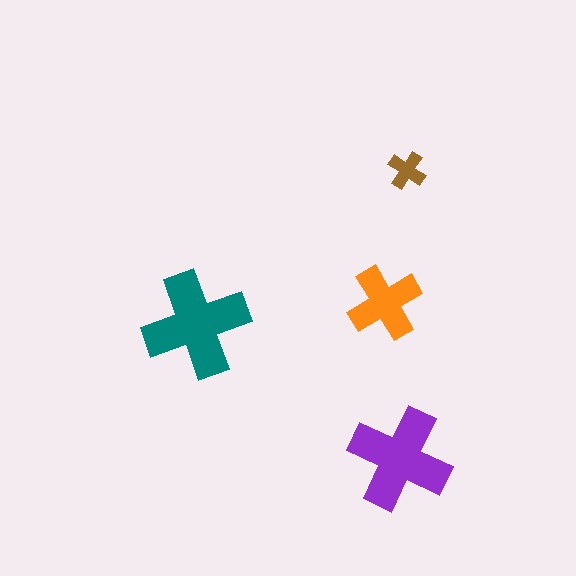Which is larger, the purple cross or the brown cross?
The purple one.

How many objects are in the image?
There are 4 objects in the image.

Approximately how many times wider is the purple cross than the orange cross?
About 1.5 times wider.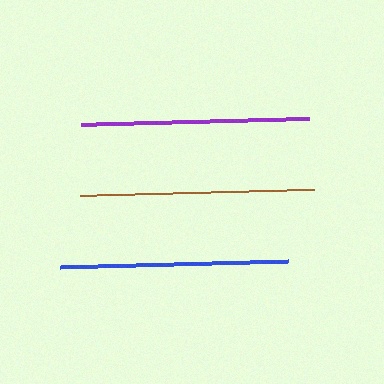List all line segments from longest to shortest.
From longest to shortest: brown, purple, blue.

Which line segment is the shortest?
The blue line is the shortest at approximately 228 pixels.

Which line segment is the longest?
The brown line is the longest at approximately 235 pixels.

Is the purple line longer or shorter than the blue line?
The purple line is longer than the blue line.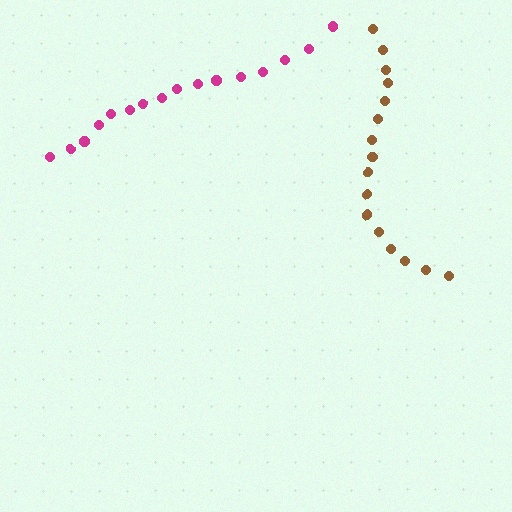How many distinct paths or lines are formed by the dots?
There are 2 distinct paths.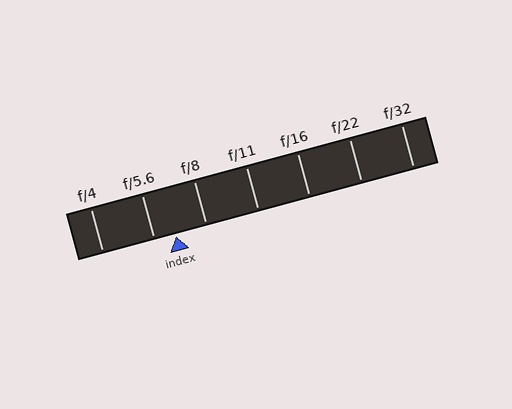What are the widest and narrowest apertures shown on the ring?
The widest aperture shown is f/4 and the narrowest is f/32.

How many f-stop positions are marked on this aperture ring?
There are 7 f-stop positions marked.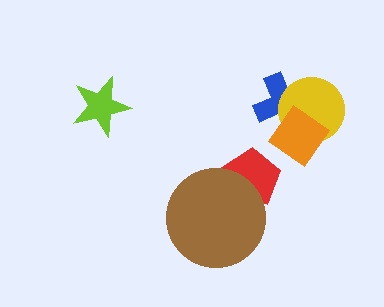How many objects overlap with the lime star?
0 objects overlap with the lime star.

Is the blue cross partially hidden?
Yes, it is partially covered by another shape.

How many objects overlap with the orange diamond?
2 objects overlap with the orange diamond.